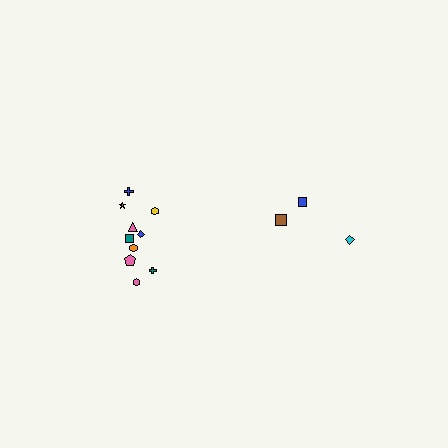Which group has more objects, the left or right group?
The left group.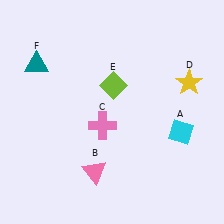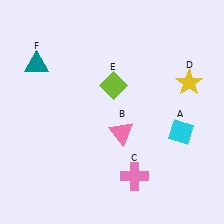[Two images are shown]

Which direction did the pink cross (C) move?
The pink cross (C) moved down.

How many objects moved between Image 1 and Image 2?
2 objects moved between the two images.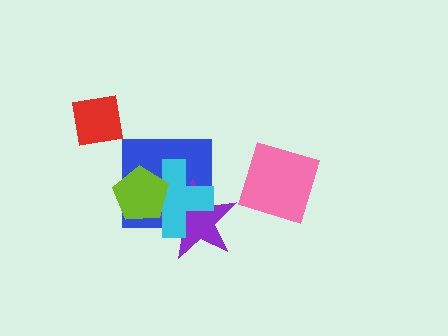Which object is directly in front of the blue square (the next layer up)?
The purple star is directly in front of the blue square.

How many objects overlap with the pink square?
0 objects overlap with the pink square.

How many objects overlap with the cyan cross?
3 objects overlap with the cyan cross.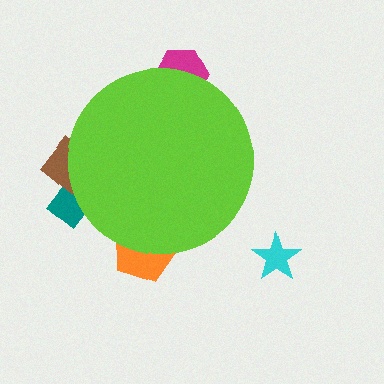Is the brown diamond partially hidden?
Yes, the brown diamond is partially hidden behind the lime circle.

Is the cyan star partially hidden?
No, the cyan star is fully visible.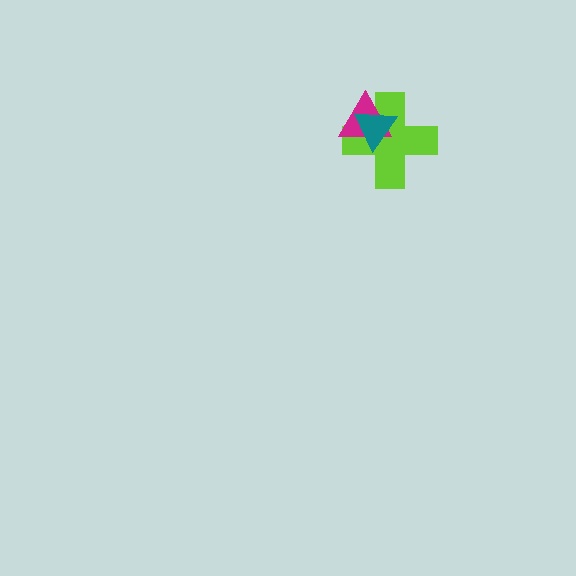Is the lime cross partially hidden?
Yes, it is partially covered by another shape.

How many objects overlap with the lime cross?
2 objects overlap with the lime cross.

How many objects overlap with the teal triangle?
2 objects overlap with the teal triangle.